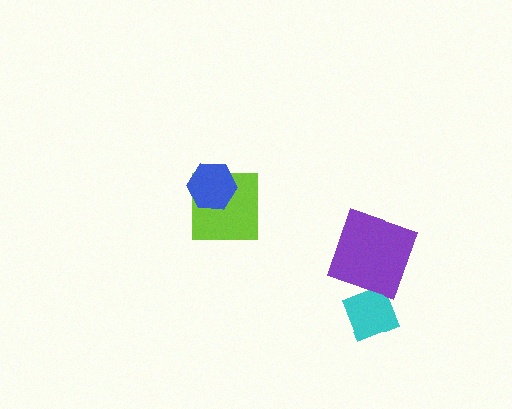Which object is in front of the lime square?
The blue hexagon is in front of the lime square.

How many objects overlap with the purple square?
0 objects overlap with the purple square.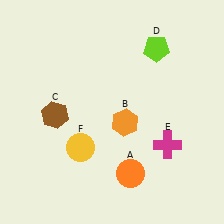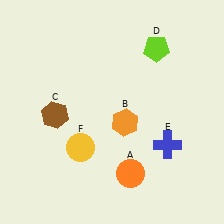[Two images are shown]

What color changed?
The cross (E) changed from magenta in Image 1 to blue in Image 2.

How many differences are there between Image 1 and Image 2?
There is 1 difference between the two images.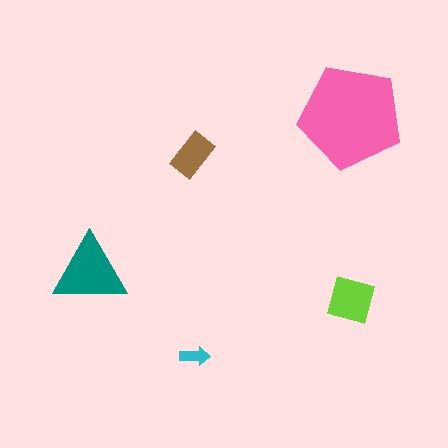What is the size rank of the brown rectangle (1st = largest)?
4th.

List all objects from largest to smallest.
The pink pentagon, the teal triangle, the lime diamond, the brown rectangle, the cyan arrow.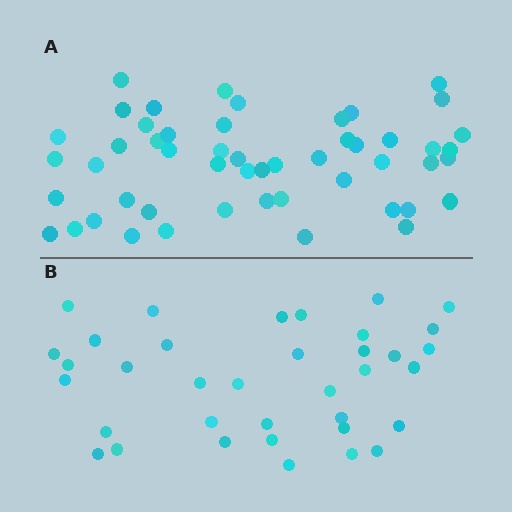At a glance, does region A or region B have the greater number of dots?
Region A (the top region) has more dots.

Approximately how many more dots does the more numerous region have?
Region A has approximately 15 more dots than region B.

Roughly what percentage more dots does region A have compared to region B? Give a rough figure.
About 40% more.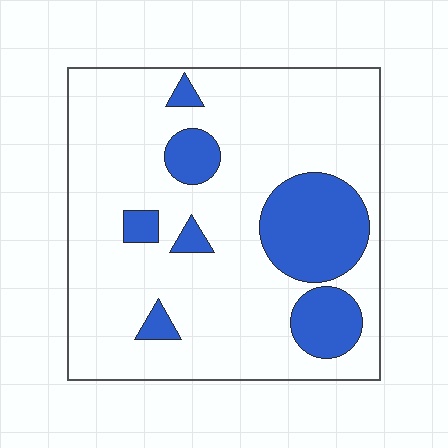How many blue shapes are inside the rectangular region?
7.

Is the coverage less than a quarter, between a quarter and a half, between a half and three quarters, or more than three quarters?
Less than a quarter.